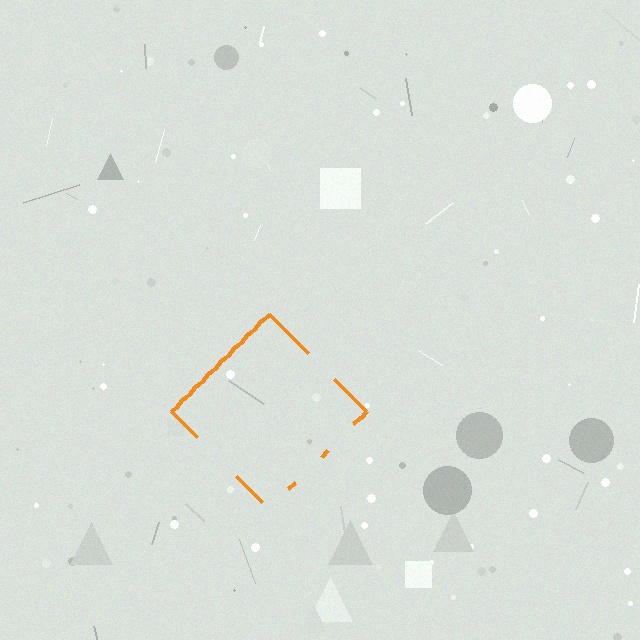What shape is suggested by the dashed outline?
The dashed outline suggests a diamond.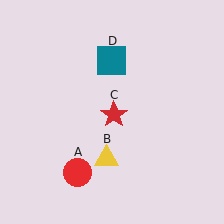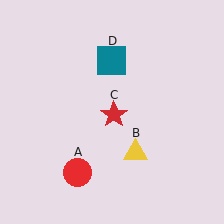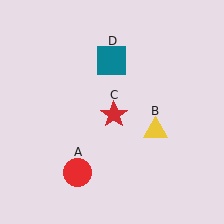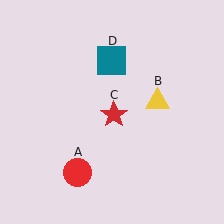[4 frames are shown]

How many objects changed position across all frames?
1 object changed position: yellow triangle (object B).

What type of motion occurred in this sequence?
The yellow triangle (object B) rotated counterclockwise around the center of the scene.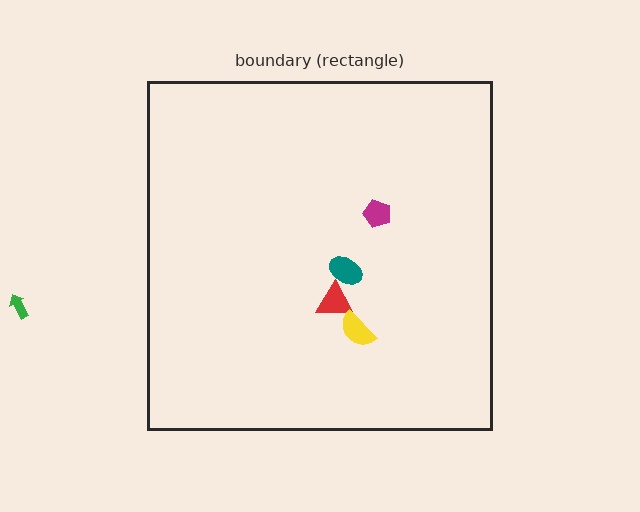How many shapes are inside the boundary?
4 inside, 1 outside.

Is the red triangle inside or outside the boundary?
Inside.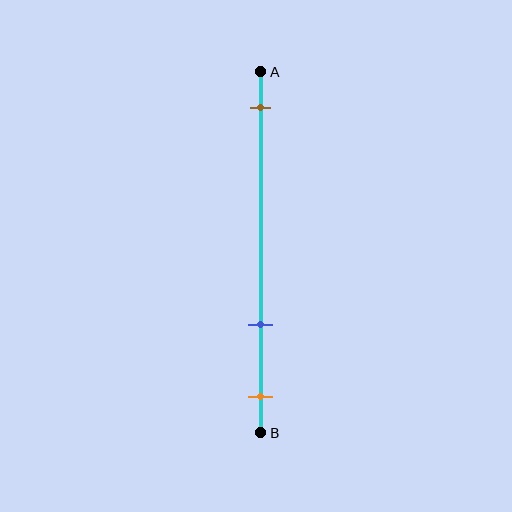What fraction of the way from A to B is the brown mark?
The brown mark is approximately 10% (0.1) of the way from A to B.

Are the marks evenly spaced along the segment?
No, the marks are not evenly spaced.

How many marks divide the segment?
There are 3 marks dividing the segment.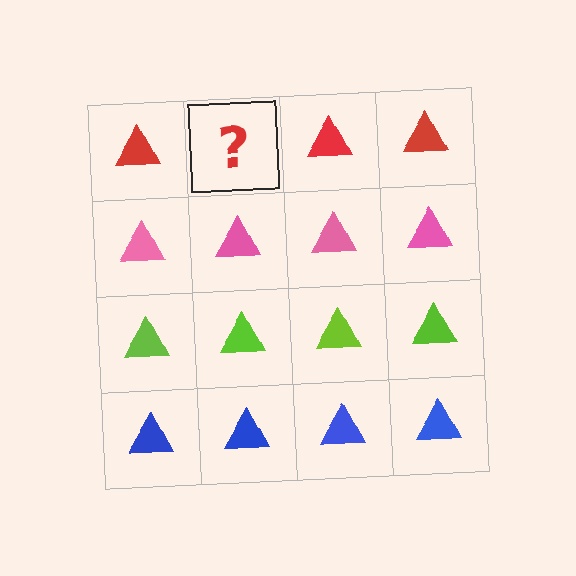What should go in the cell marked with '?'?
The missing cell should contain a red triangle.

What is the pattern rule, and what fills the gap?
The rule is that each row has a consistent color. The gap should be filled with a red triangle.